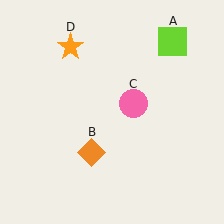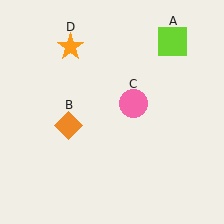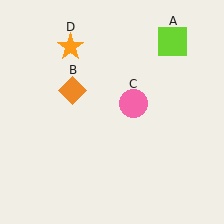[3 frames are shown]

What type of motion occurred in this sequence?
The orange diamond (object B) rotated clockwise around the center of the scene.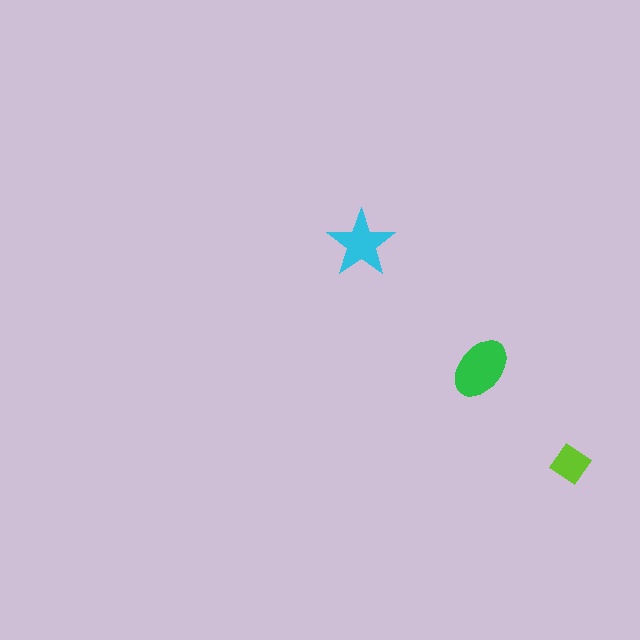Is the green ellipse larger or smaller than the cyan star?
Larger.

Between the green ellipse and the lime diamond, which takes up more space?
The green ellipse.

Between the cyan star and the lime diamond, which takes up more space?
The cyan star.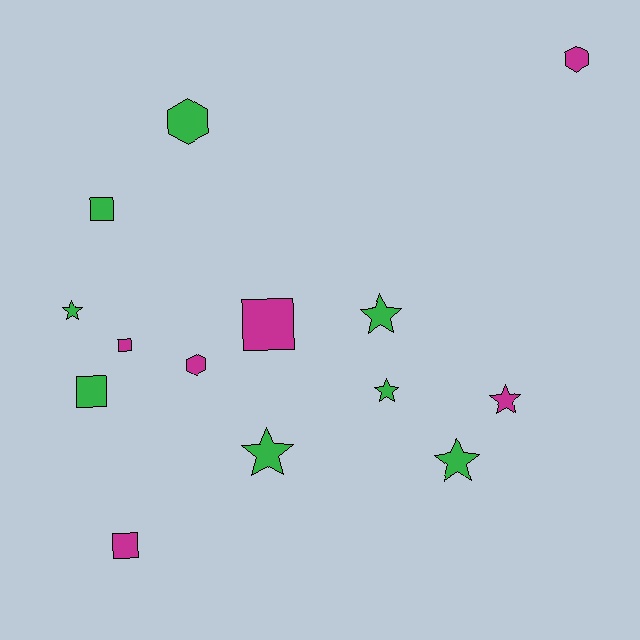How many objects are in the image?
There are 14 objects.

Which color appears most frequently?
Green, with 8 objects.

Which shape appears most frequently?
Star, with 6 objects.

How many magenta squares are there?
There are 3 magenta squares.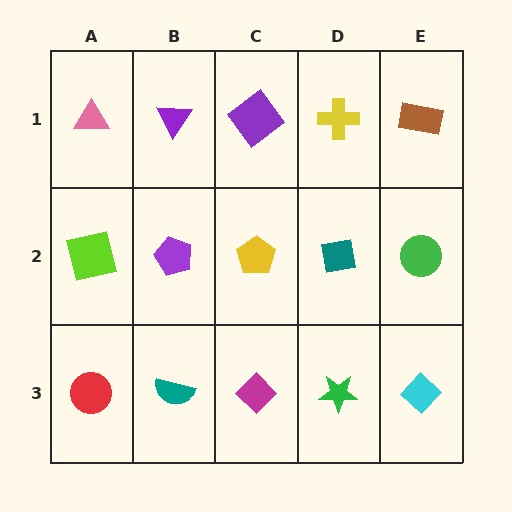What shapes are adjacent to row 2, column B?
A purple triangle (row 1, column B), a teal semicircle (row 3, column B), a lime square (row 2, column A), a yellow pentagon (row 2, column C).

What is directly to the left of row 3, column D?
A magenta diamond.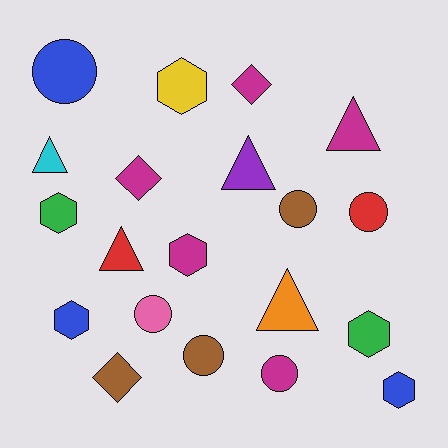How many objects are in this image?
There are 20 objects.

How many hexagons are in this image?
There are 6 hexagons.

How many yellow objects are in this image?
There is 1 yellow object.